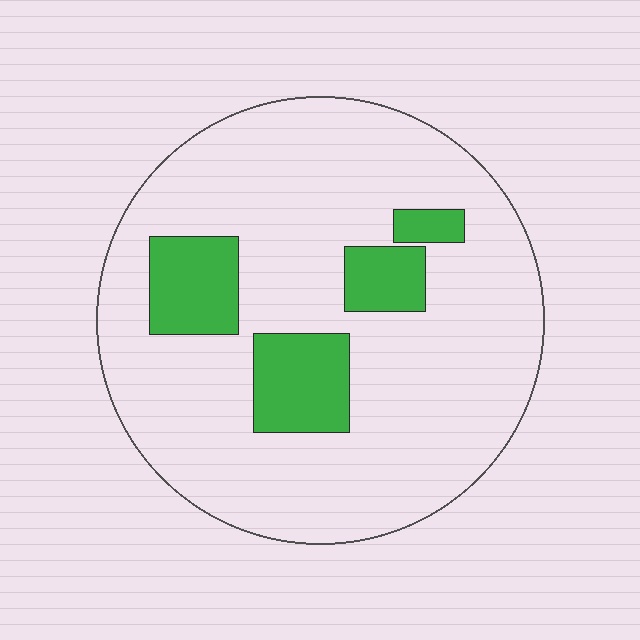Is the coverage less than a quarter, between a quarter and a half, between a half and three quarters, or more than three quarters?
Less than a quarter.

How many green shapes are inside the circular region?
4.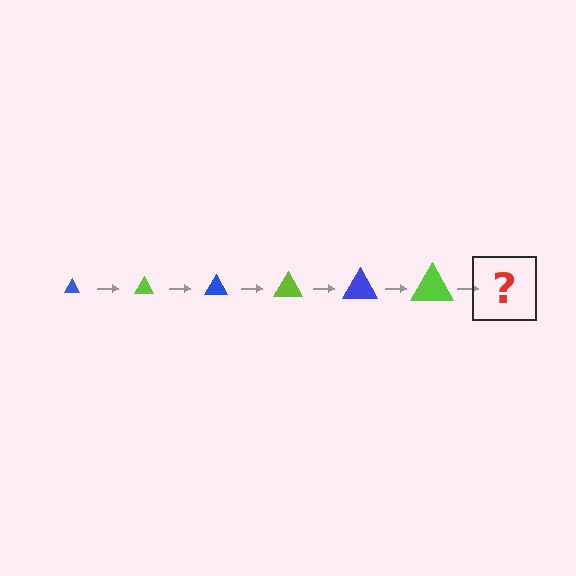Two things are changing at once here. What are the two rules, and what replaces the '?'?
The two rules are that the triangle grows larger each step and the color cycles through blue and lime. The '?' should be a blue triangle, larger than the previous one.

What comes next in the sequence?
The next element should be a blue triangle, larger than the previous one.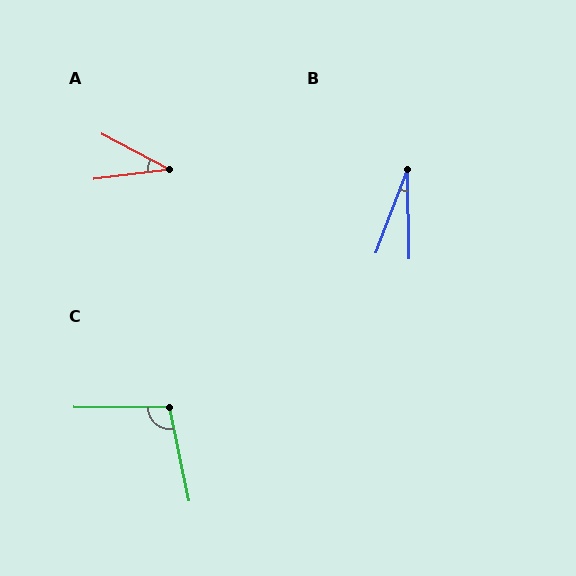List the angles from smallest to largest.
B (22°), A (35°), C (102°).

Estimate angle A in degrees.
Approximately 35 degrees.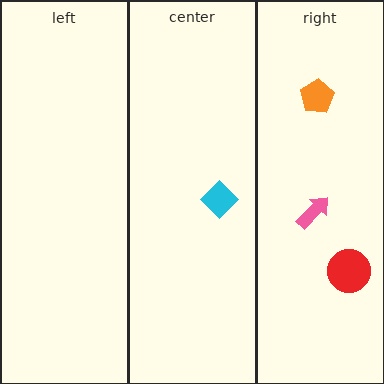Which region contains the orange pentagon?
The right region.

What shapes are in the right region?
The orange pentagon, the red circle, the pink arrow.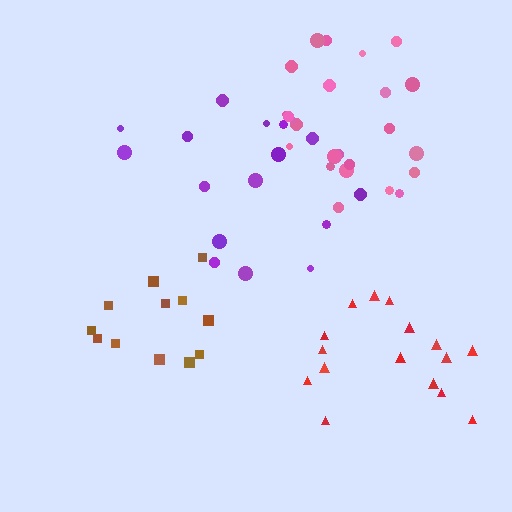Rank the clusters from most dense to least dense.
brown, pink, red, purple.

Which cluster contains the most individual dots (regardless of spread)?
Pink (25).